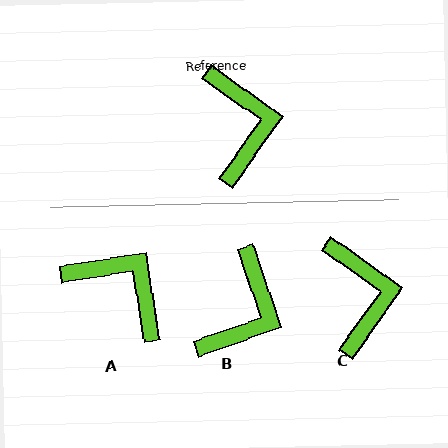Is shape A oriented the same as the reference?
No, it is off by about 44 degrees.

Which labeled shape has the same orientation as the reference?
C.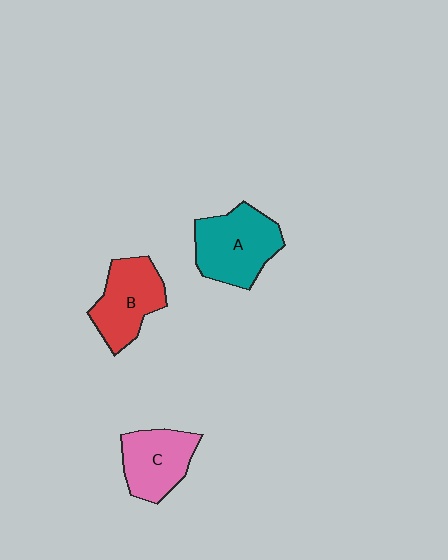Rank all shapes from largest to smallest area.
From largest to smallest: A (teal), B (red), C (pink).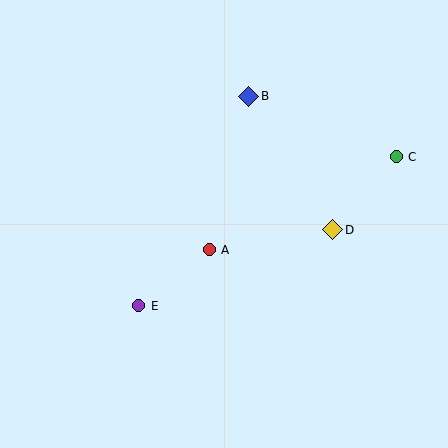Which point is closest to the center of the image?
Point A at (209, 250) is closest to the center.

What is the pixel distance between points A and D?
The distance between A and D is 125 pixels.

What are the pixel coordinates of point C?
Point C is at (396, 157).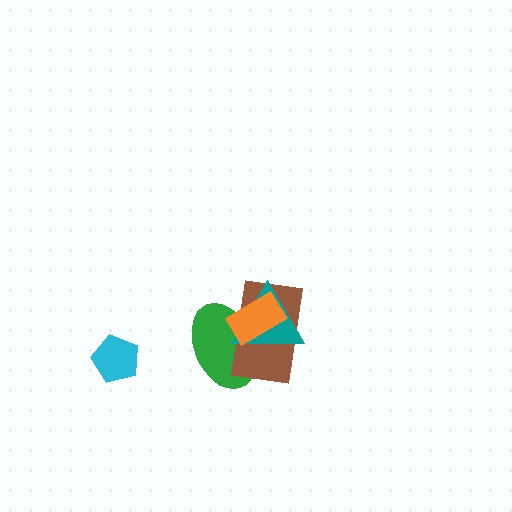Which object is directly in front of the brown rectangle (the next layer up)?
The teal triangle is directly in front of the brown rectangle.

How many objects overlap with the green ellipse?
3 objects overlap with the green ellipse.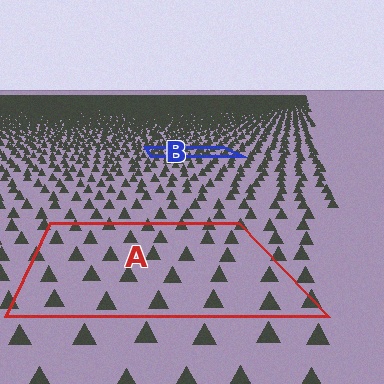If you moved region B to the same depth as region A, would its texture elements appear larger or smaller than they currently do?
They would appear larger. At a closer depth, the same texture elements are projected at a bigger on-screen size.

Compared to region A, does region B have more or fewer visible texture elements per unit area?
Region B has more texture elements per unit area — they are packed more densely because it is farther away.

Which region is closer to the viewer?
Region A is closer. The texture elements there are larger and more spread out.